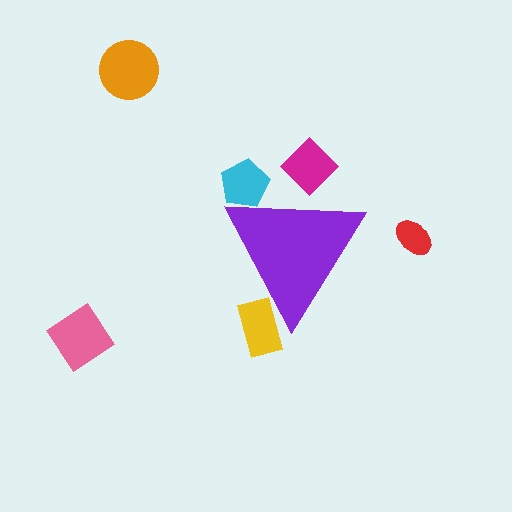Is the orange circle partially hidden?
No, the orange circle is fully visible.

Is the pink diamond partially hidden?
No, the pink diamond is fully visible.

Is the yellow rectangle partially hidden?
Yes, the yellow rectangle is partially hidden behind the purple triangle.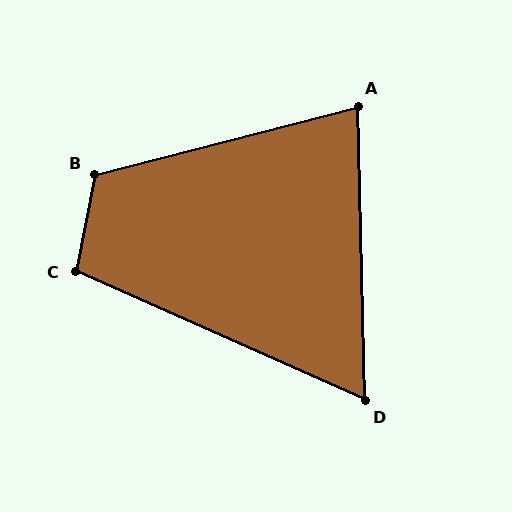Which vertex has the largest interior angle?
B, at approximately 115 degrees.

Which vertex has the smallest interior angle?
D, at approximately 65 degrees.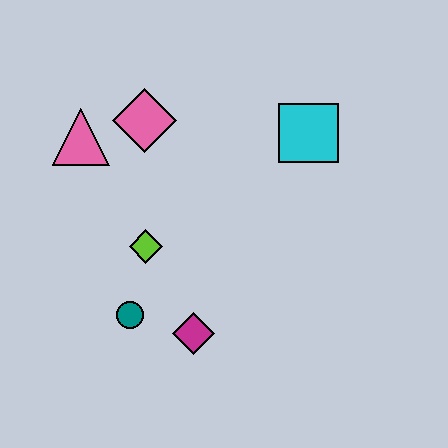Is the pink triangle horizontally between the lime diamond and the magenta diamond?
No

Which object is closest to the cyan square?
The pink diamond is closest to the cyan square.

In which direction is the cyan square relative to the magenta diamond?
The cyan square is above the magenta diamond.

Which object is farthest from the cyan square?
The teal circle is farthest from the cyan square.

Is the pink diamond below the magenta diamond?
No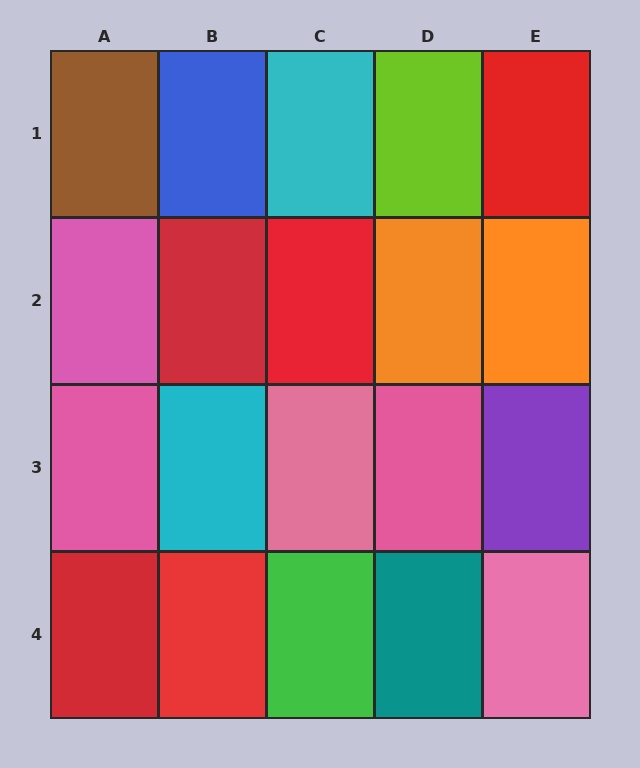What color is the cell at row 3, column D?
Pink.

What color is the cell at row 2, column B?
Red.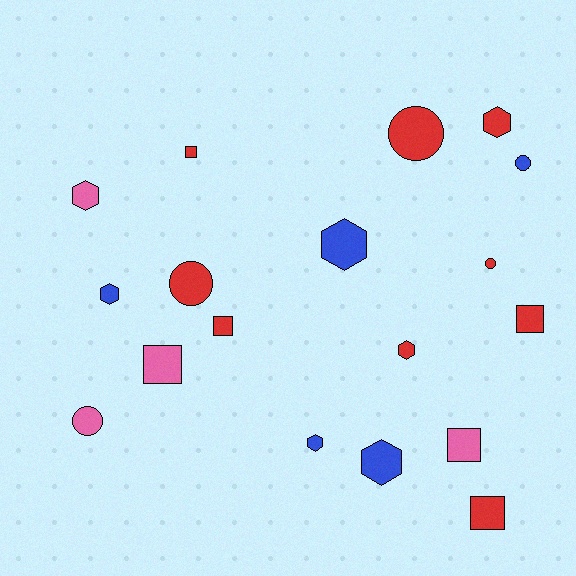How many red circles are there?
There are 3 red circles.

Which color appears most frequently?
Red, with 9 objects.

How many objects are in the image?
There are 18 objects.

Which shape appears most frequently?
Hexagon, with 7 objects.